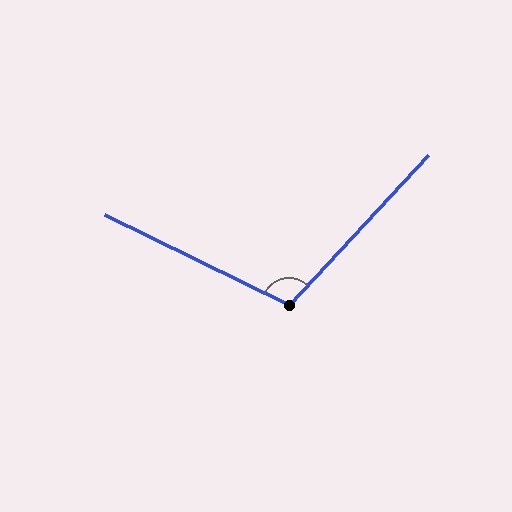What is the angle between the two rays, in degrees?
Approximately 107 degrees.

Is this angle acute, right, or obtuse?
It is obtuse.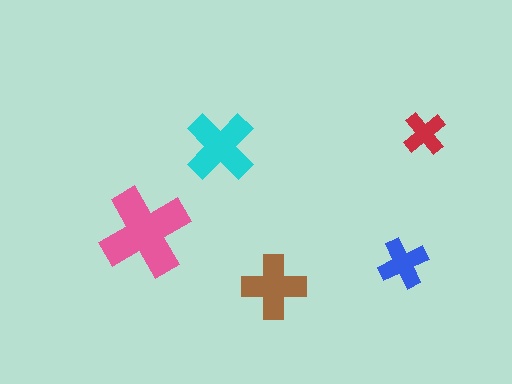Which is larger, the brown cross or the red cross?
The brown one.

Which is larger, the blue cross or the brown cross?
The brown one.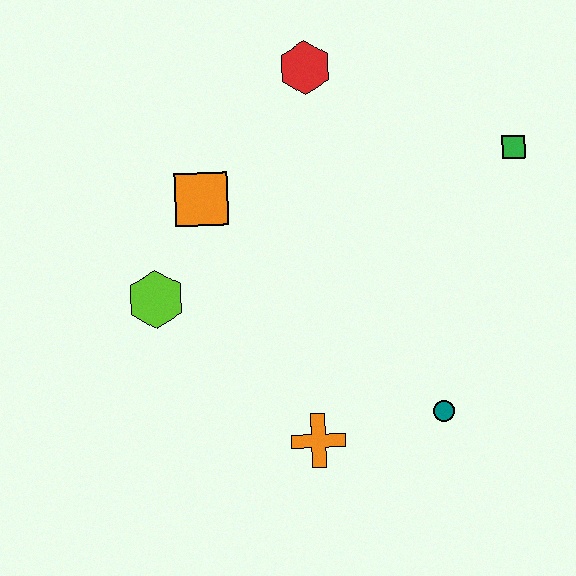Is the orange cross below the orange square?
Yes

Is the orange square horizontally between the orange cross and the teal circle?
No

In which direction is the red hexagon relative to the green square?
The red hexagon is to the left of the green square.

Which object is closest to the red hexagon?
The orange square is closest to the red hexagon.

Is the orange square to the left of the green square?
Yes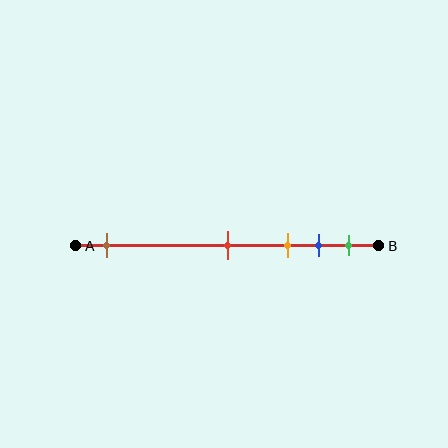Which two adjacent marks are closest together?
The blue and green marks are the closest adjacent pair.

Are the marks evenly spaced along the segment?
No, the marks are not evenly spaced.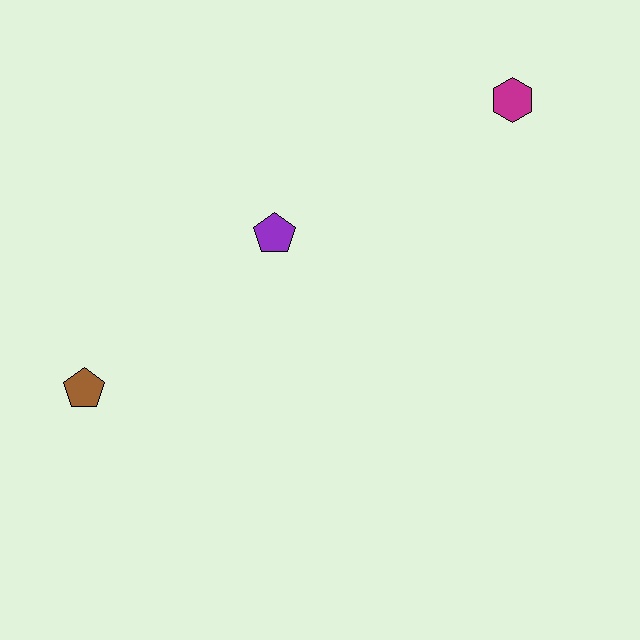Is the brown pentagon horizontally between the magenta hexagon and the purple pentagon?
No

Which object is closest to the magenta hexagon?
The purple pentagon is closest to the magenta hexagon.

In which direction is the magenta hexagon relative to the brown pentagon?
The magenta hexagon is to the right of the brown pentagon.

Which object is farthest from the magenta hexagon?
The brown pentagon is farthest from the magenta hexagon.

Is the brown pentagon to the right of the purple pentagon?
No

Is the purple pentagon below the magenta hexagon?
Yes